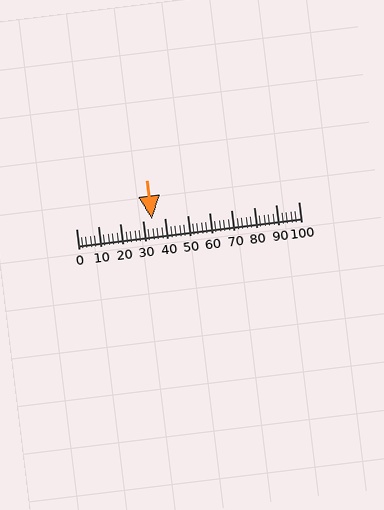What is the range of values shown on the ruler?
The ruler shows values from 0 to 100.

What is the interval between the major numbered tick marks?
The major tick marks are spaced 10 units apart.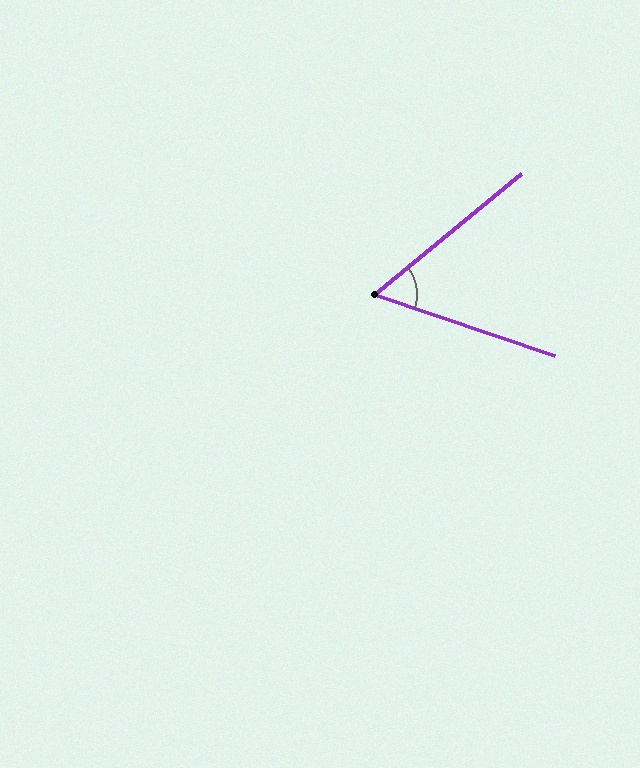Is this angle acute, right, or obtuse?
It is acute.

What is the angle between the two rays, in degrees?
Approximately 58 degrees.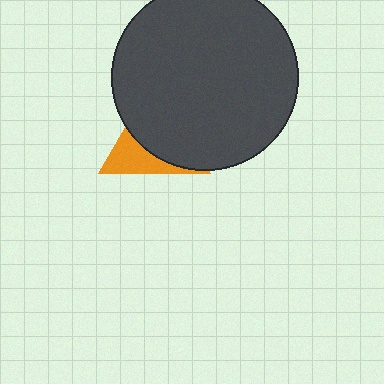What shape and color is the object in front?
The object in front is a dark gray circle.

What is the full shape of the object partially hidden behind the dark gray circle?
The partially hidden object is an orange triangle.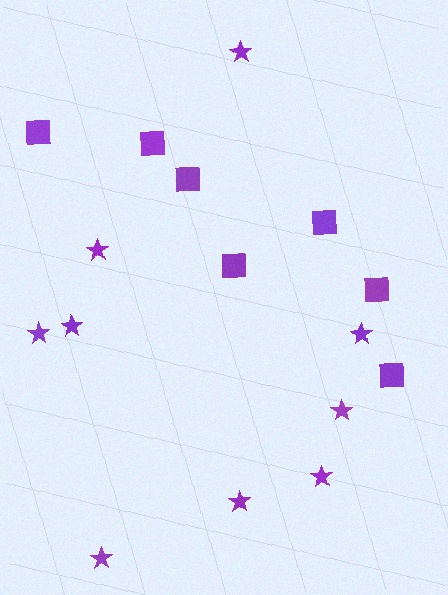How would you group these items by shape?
There are 2 groups: one group of squares (7) and one group of stars (9).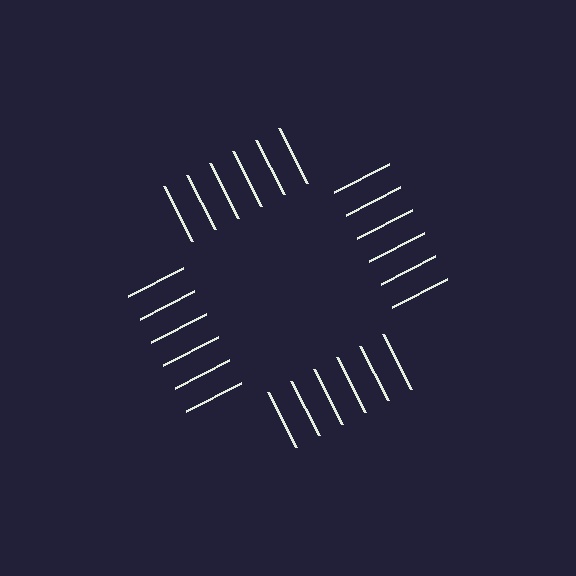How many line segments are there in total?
24 — 6 along each of the 4 edges.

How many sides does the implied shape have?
4 sides — the line-ends trace a square.